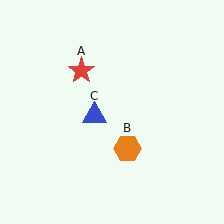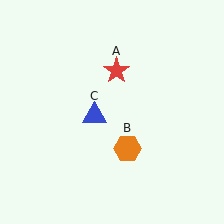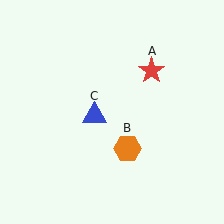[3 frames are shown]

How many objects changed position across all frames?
1 object changed position: red star (object A).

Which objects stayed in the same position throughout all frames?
Orange hexagon (object B) and blue triangle (object C) remained stationary.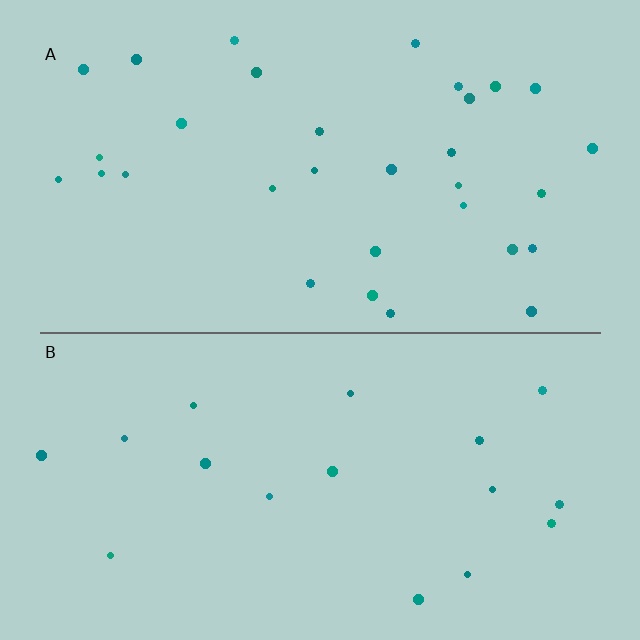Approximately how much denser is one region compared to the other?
Approximately 1.8× — region A over region B.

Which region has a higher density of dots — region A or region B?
A (the top).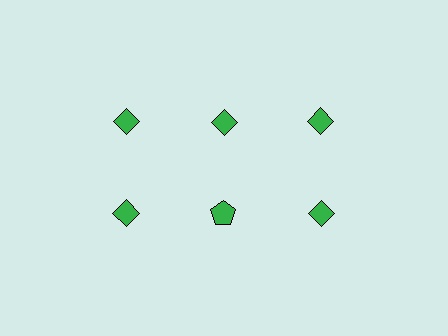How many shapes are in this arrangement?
There are 6 shapes arranged in a grid pattern.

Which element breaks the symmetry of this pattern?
The green pentagon in the second row, second from left column breaks the symmetry. All other shapes are green diamonds.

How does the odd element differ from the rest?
It has a different shape: pentagon instead of diamond.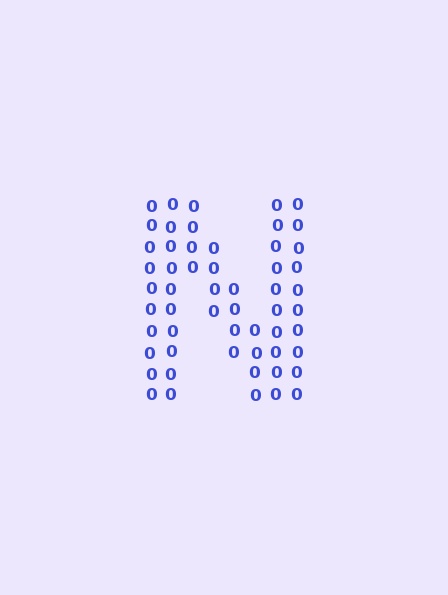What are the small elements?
The small elements are digit 0's.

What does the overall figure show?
The overall figure shows the letter N.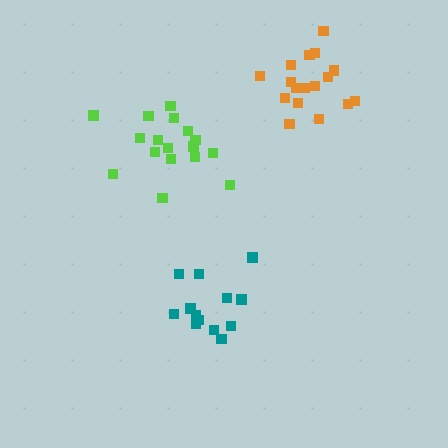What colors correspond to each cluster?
The clusters are colored: teal, orange, lime.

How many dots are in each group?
Group 1: 13 dots, Group 2: 17 dots, Group 3: 17 dots (47 total).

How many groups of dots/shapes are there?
There are 3 groups.